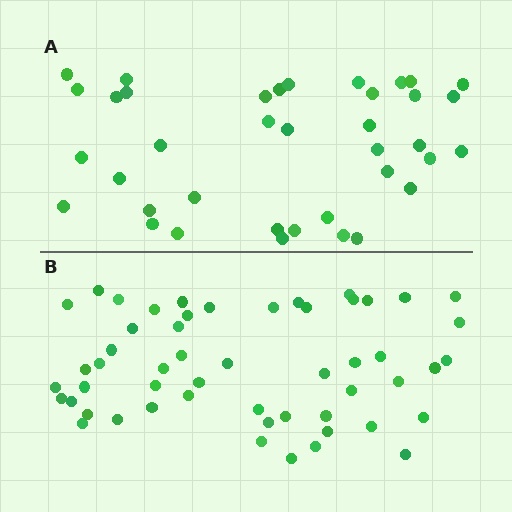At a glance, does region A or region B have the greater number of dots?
Region B (the bottom region) has more dots.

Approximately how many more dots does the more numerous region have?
Region B has approximately 15 more dots than region A.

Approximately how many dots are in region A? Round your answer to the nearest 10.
About 40 dots. (The exact count is 38, which rounds to 40.)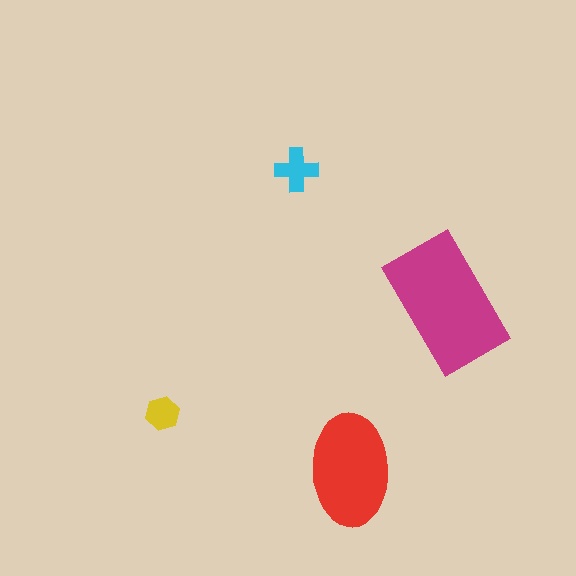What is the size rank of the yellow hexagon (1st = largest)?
4th.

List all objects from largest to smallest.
The magenta rectangle, the red ellipse, the cyan cross, the yellow hexagon.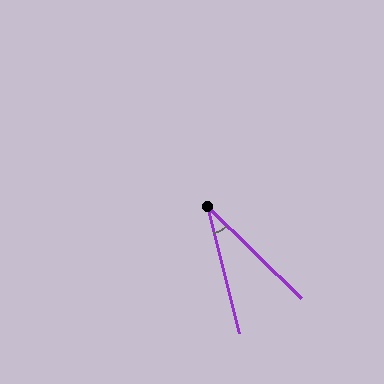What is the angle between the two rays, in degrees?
Approximately 31 degrees.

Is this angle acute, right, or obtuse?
It is acute.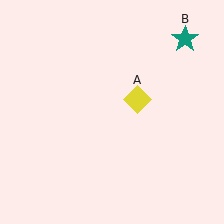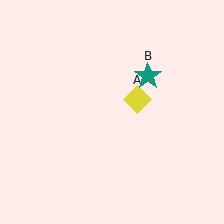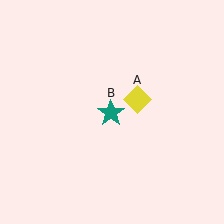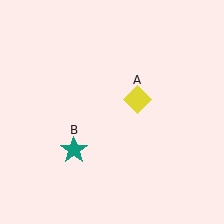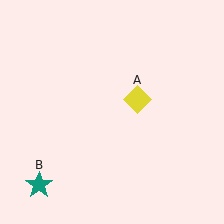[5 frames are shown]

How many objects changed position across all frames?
1 object changed position: teal star (object B).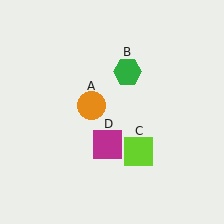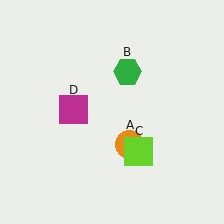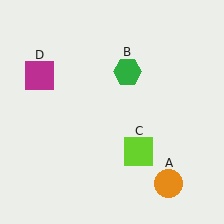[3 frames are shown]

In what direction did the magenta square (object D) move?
The magenta square (object D) moved up and to the left.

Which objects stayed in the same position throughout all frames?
Green hexagon (object B) and lime square (object C) remained stationary.